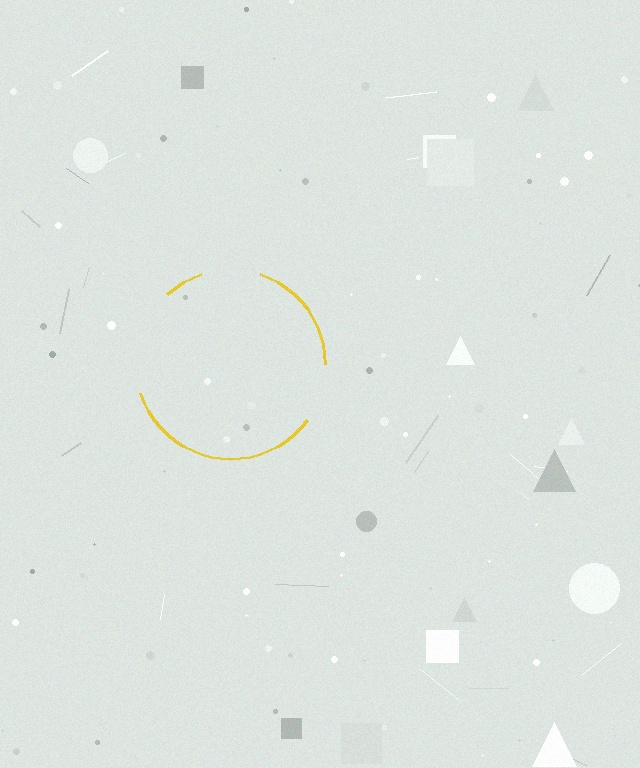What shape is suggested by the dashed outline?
The dashed outline suggests a circle.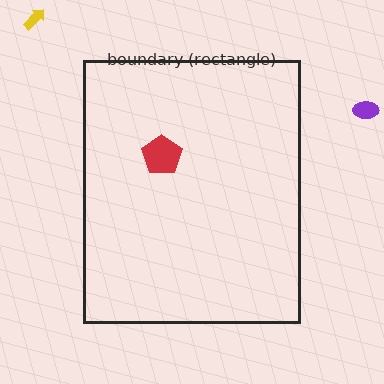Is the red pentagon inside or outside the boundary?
Inside.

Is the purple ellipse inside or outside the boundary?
Outside.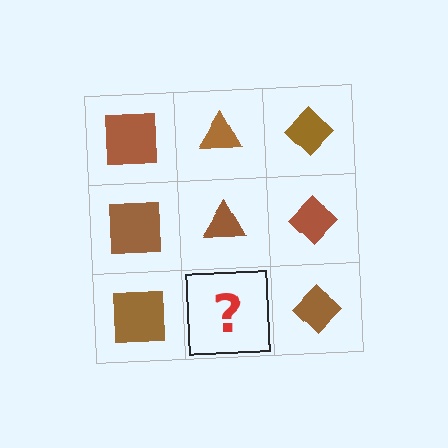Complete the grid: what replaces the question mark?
The question mark should be replaced with a brown triangle.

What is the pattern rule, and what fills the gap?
The rule is that each column has a consistent shape. The gap should be filled with a brown triangle.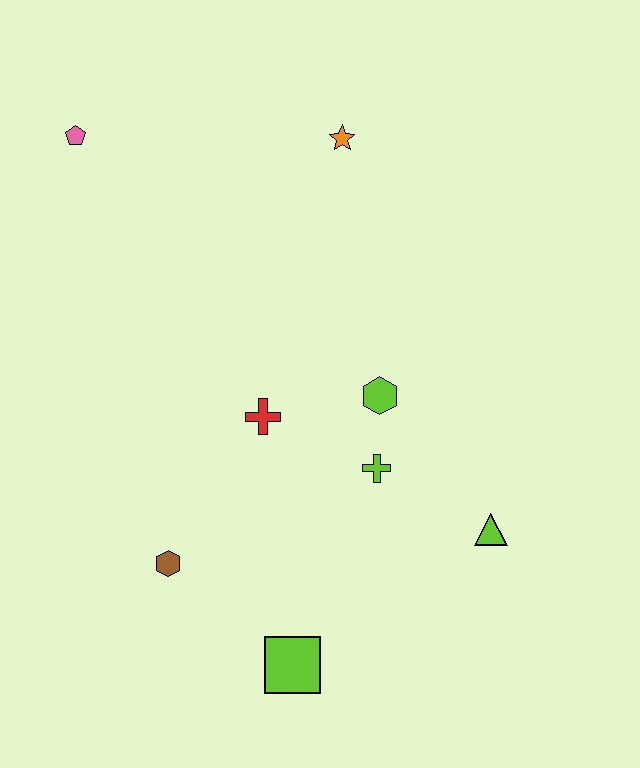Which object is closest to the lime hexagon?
The lime cross is closest to the lime hexagon.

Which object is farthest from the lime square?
The pink pentagon is farthest from the lime square.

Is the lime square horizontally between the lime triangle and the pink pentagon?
Yes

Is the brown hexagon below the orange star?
Yes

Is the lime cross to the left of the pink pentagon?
No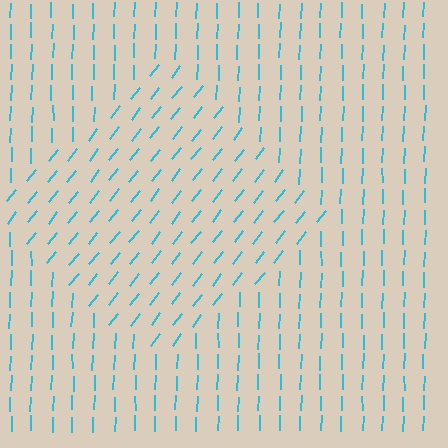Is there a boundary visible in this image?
Yes, there is a texture boundary formed by a change in line orientation.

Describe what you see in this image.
The image is filled with small cyan line segments. A diamond region in the image has lines oriented differently from the surrounding lines, creating a visible texture boundary.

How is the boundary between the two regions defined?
The boundary is defined purely by a change in line orientation (approximately 36 degrees difference). All lines are the same color and thickness.